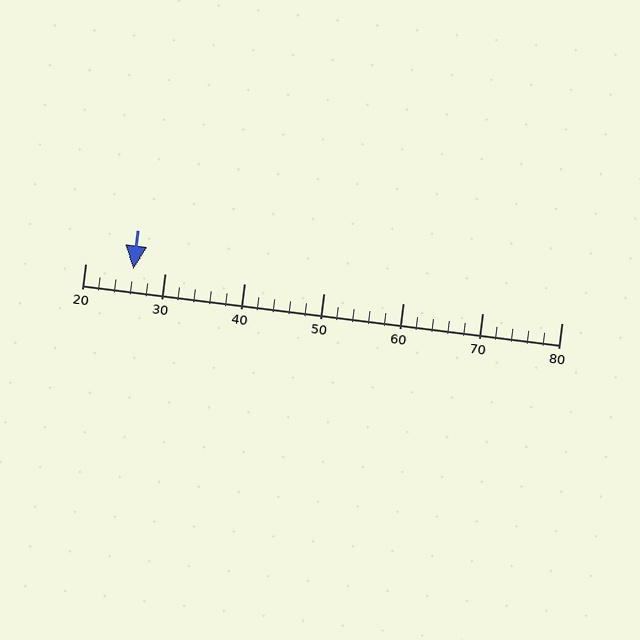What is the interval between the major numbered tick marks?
The major tick marks are spaced 10 units apart.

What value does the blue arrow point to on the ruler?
The blue arrow points to approximately 26.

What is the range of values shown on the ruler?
The ruler shows values from 20 to 80.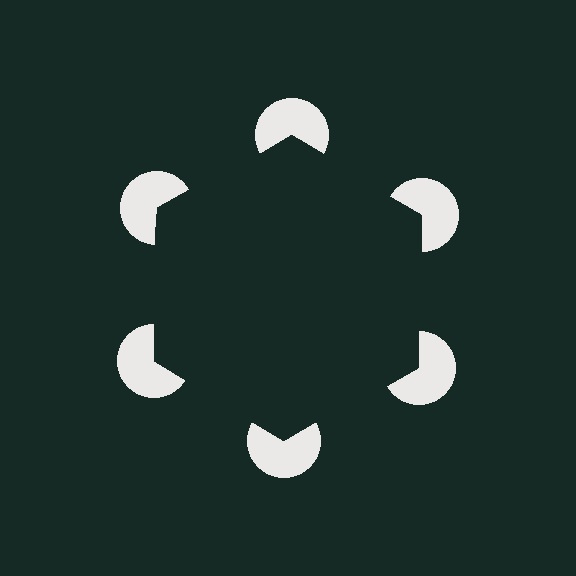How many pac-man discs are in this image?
There are 6 — one at each vertex of the illusory hexagon.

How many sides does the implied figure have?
6 sides.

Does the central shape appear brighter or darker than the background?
It typically appears slightly darker than the background, even though no actual brightness change is drawn.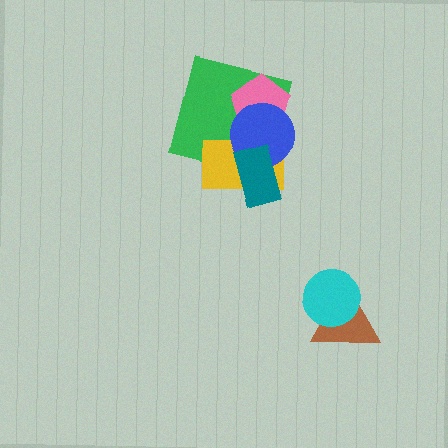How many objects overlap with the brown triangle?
1 object overlaps with the brown triangle.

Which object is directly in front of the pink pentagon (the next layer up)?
The yellow rectangle is directly in front of the pink pentagon.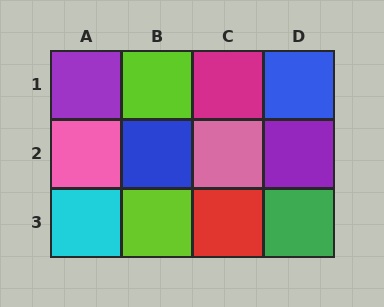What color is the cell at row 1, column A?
Purple.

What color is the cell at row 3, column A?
Cyan.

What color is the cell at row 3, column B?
Lime.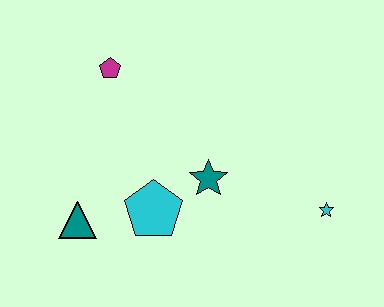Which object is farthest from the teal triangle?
The cyan star is farthest from the teal triangle.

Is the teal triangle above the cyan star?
No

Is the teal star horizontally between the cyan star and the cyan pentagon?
Yes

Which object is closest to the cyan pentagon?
The teal star is closest to the cyan pentagon.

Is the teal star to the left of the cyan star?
Yes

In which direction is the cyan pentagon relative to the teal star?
The cyan pentagon is to the left of the teal star.